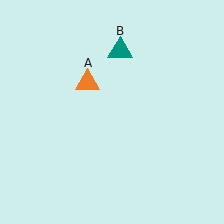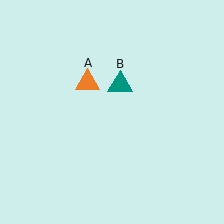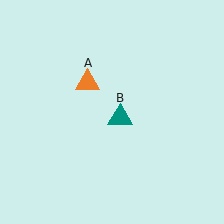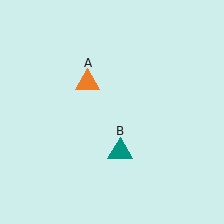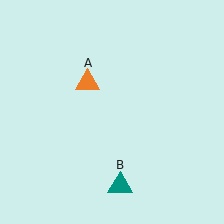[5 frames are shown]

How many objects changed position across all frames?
1 object changed position: teal triangle (object B).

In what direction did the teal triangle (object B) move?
The teal triangle (object B) moved down.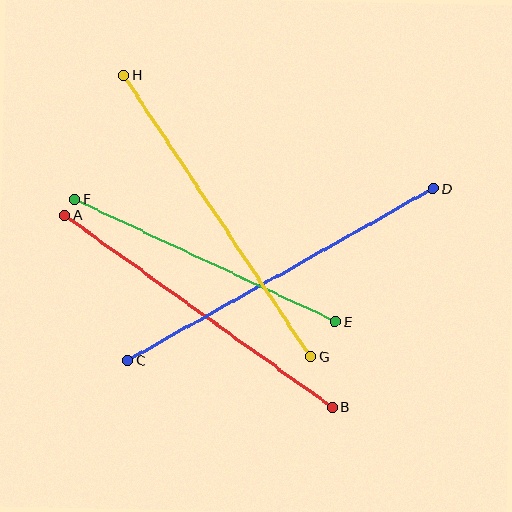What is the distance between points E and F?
The distance is approximately 288 pixels.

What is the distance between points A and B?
The distance is approximately 329 pixels.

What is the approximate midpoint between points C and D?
The midpoint is at approximately (280, 275) pixels.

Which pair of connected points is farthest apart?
Points C and D are farthest apart.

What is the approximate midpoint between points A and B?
The midpoint is at approximately (198, 311) pixels.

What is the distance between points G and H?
The distance is approximately 338 pixels.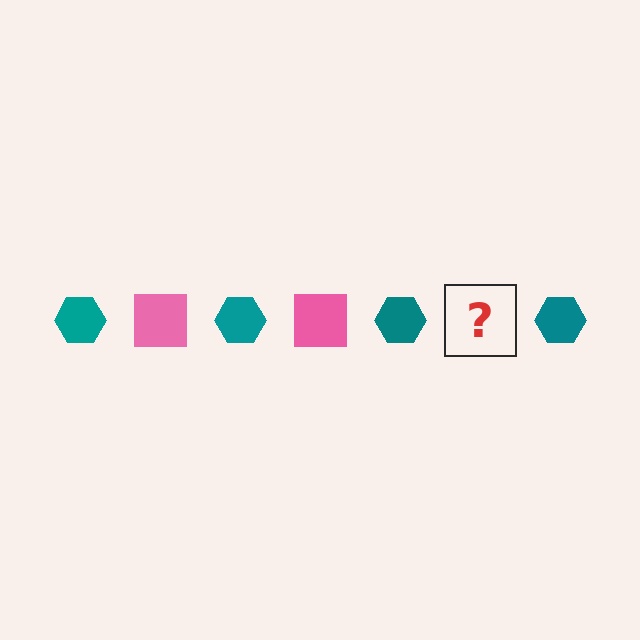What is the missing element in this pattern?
The missing element is a pink square.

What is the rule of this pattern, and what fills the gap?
The rule is that the pattern alternates between teal hexagon and pink square. The gap should be filled with a pink square.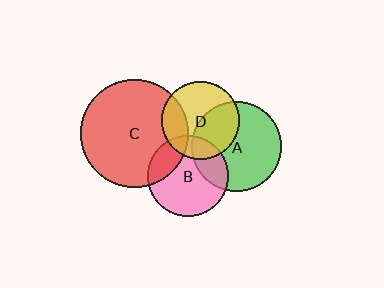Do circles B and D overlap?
Yes.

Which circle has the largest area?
Circle C (red).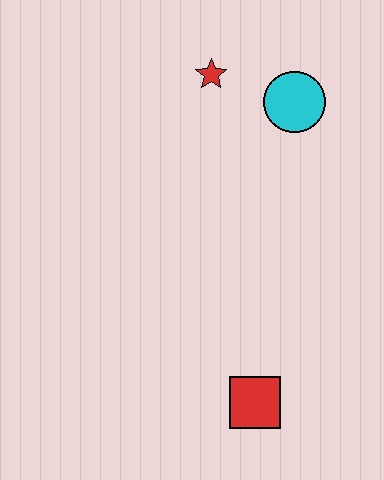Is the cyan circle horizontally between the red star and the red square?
No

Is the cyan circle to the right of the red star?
Yes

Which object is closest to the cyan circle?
The red star is closest to the cyan circle.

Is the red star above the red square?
Yes